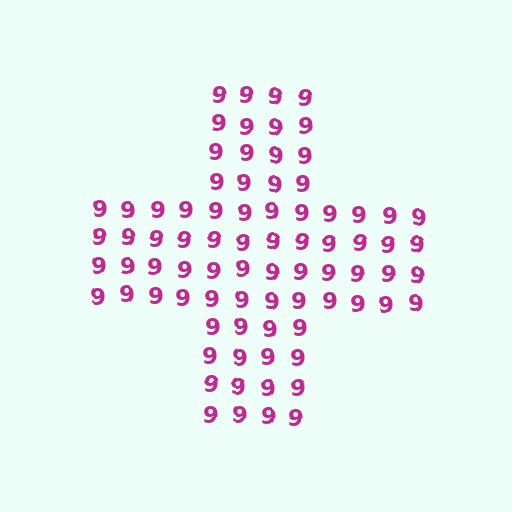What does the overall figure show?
The overall figure shows a cross.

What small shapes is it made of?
It is made of small digit 9's.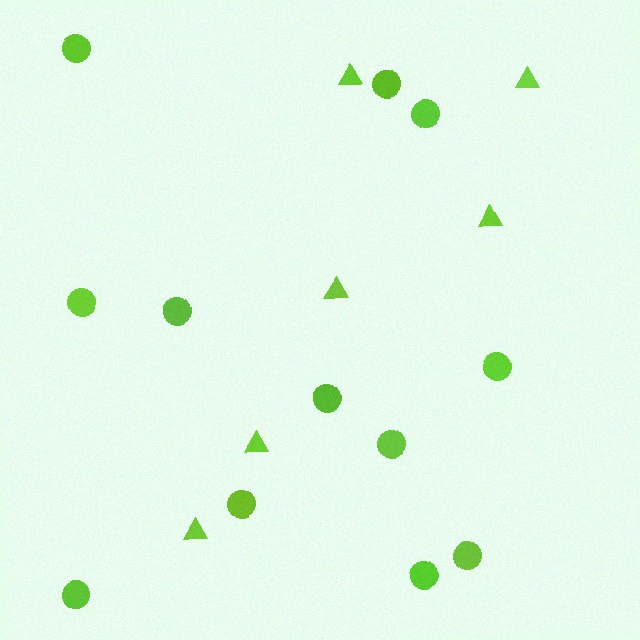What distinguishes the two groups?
There are 2 groups: one group of circles (12) and one group of triangles (6).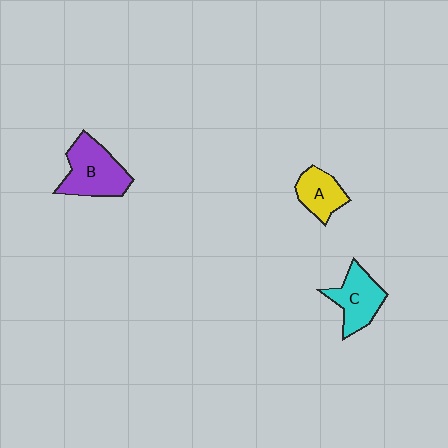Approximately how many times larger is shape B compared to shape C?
Approximately 1.2 times.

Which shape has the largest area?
Shape B (purple).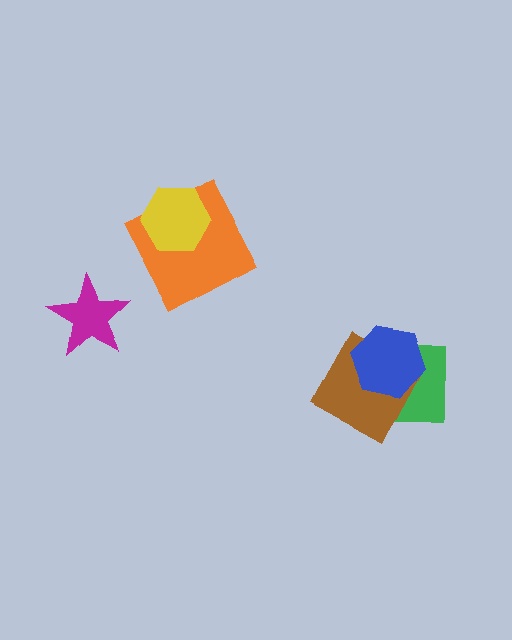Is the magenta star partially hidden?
No, no other shape covers it.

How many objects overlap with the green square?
2 objects overlap with the green square.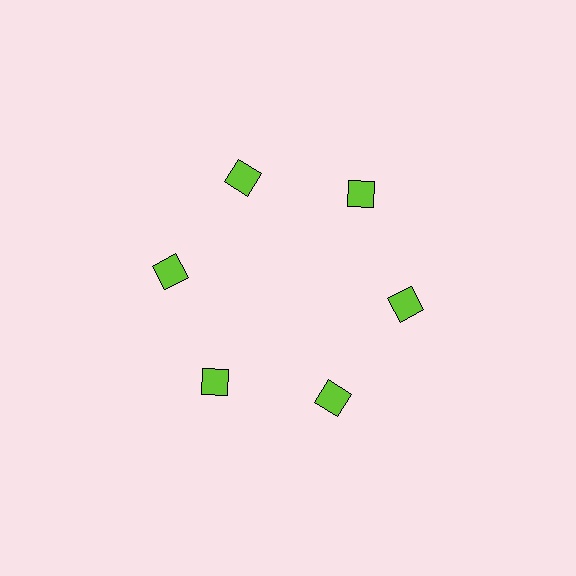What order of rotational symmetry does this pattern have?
This pattern has 6-fold rotational symmetry.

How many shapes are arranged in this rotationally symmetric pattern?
There are 6 shapes, arranged in 6 groups of 1.